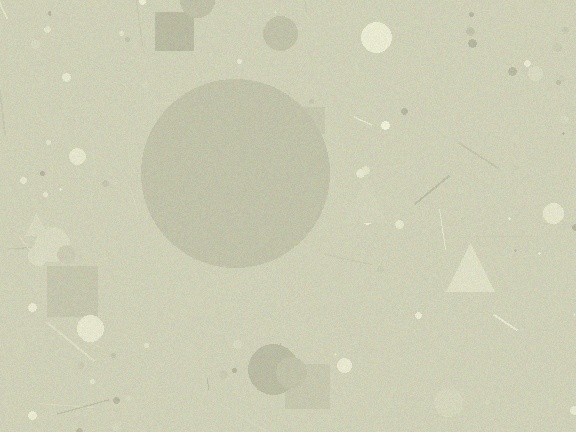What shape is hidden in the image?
A circle is hidden in the image.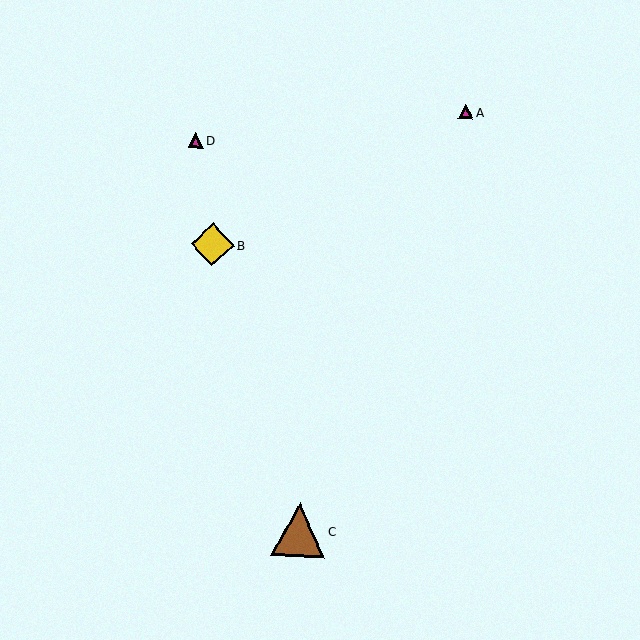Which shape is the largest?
The brown triangle (labeled C) is the largest.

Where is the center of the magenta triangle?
The center of the magenta triangle is at (466, 112).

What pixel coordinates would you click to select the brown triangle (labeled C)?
Click at (298, 530) to select the brown triangle C.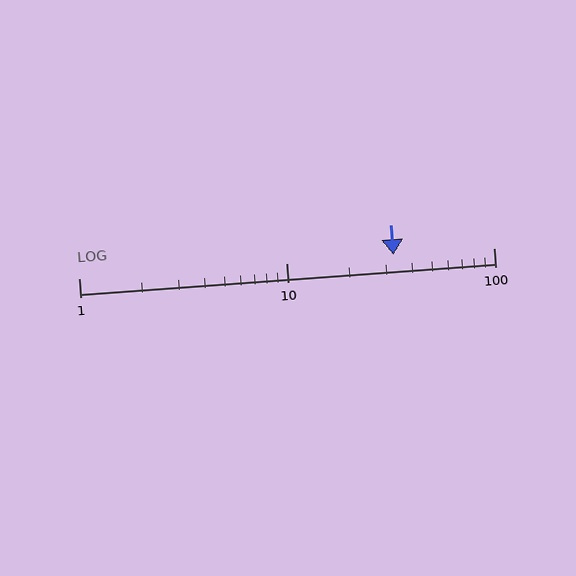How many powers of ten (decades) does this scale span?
The scale spans 2 decades, from 1 to 100.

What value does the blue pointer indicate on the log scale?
The pointer indicates approximately 33.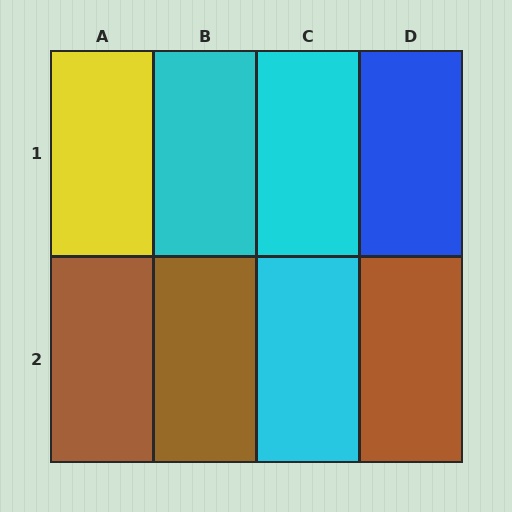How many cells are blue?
1 cell is blue.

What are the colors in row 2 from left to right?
Brown, brown, cyan, brown.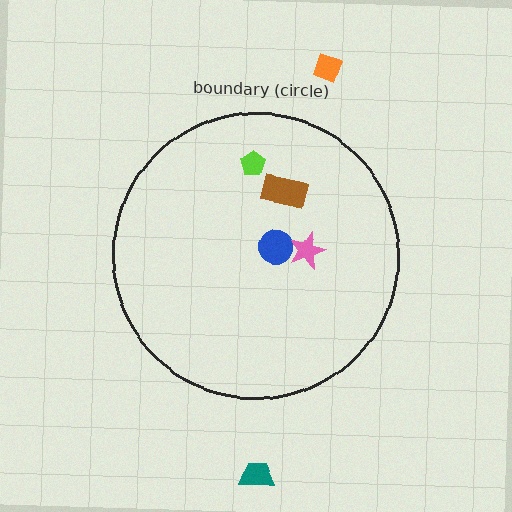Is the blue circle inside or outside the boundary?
Inside.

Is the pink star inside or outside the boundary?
Inside.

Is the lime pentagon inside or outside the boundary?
Inside.